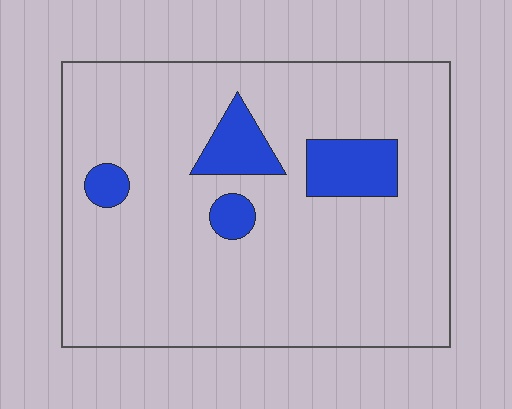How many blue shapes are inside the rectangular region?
4.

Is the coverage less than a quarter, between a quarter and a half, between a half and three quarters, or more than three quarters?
Less than a quarter.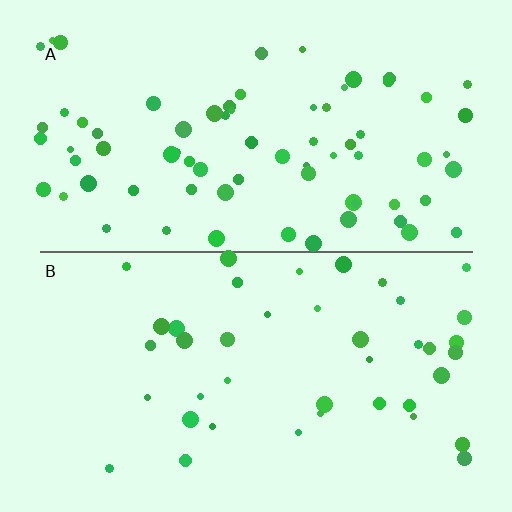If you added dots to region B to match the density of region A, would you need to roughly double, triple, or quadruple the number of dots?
Approximately double.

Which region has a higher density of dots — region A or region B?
A (the top).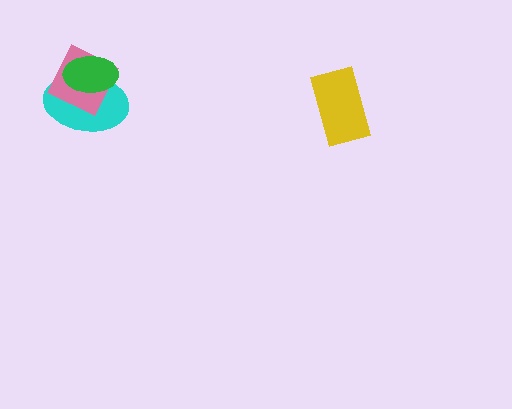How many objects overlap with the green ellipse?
2 objects overlap with the green ellipse.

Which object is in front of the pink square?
The green ellipse is in front of the pink square.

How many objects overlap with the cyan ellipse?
2 objects overlap with the cyan ellipse.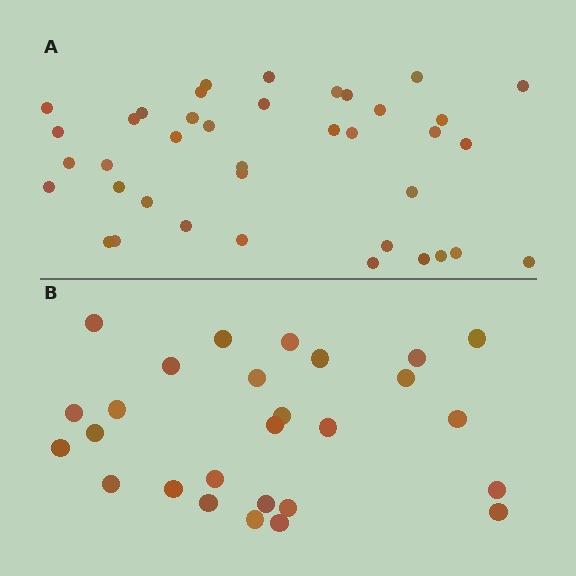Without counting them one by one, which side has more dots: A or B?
Region A (the top region) has more dots.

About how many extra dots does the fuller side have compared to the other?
Region A has roughly 12 or so more dots than region B.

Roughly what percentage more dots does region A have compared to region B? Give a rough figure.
About 45% more.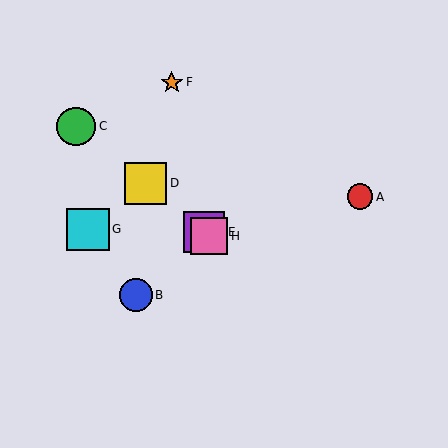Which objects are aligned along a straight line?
Objects C, D, E, H are aligned along a straight line.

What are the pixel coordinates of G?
Object G is at (88, 229).